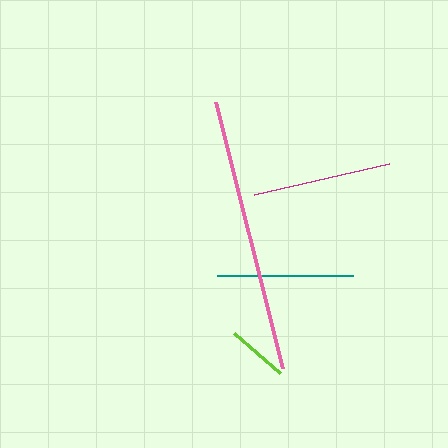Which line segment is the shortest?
The lime line is the shortest at approximately 61 pixels.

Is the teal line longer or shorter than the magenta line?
The magenta line is longer than the teal line.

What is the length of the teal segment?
The teal segment is approximately 136 pixels long.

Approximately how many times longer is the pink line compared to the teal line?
The pink line is approximately 2.0 times the length of the teal line.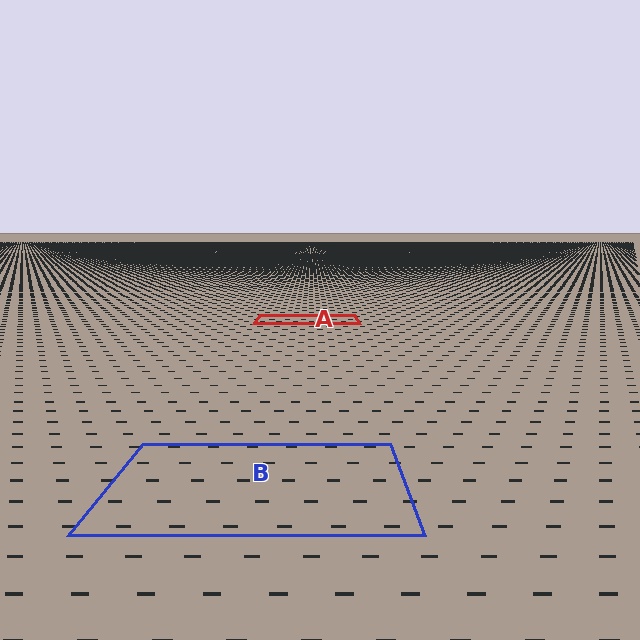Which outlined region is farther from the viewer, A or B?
Region A is farther from the viewer — the texture elements inside it appear smaller and more densely packed.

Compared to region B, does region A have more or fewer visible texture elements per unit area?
Region A has more texture elements per unit area — they are packed more densely because it is farther away.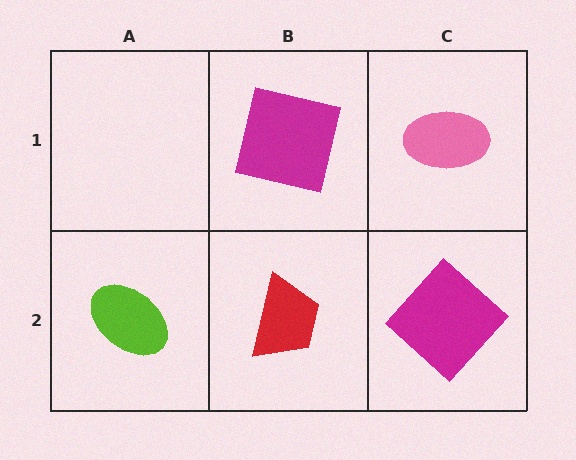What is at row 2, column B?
A red trapezoid.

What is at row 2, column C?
A magenta diamond.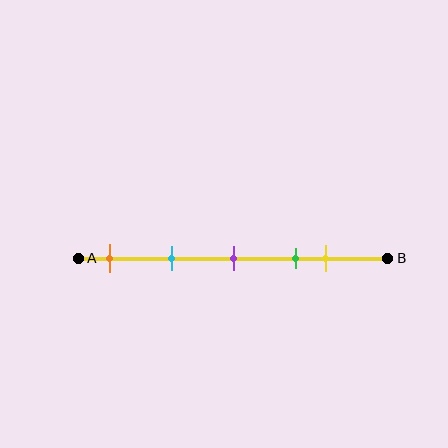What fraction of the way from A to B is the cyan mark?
The cyan mark is approximately 30% (0.3) of the way from A to B.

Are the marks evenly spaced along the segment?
No, the marks are not evenly spaced.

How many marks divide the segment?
There are 5 marks dividing the segment.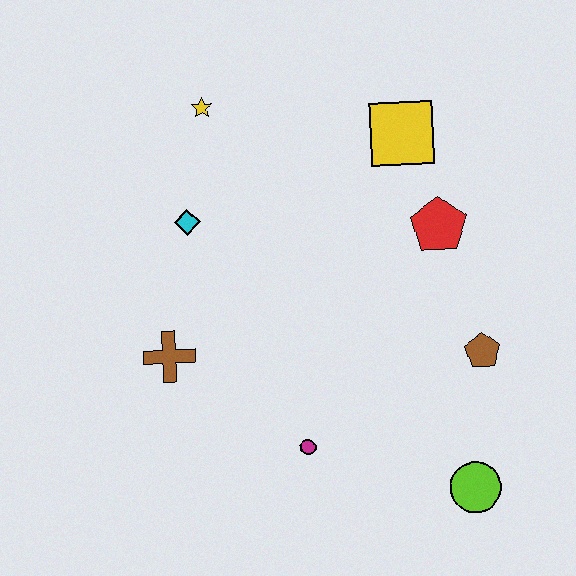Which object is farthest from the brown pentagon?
The yellow star is farthest from the brown pentagon.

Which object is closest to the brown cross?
The cyan diamond is closest to the brown cross.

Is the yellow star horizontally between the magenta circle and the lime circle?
No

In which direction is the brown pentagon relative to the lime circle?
The brown pentagon is above the lime circle.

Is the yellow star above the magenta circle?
Yes